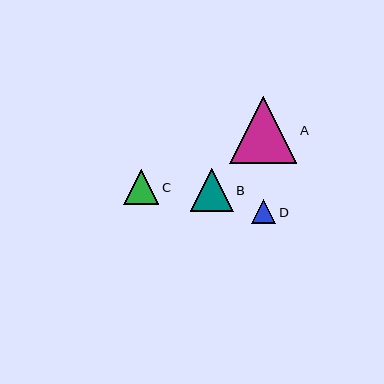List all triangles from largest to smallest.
From largest to smallest: A, B, C, D.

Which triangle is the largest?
Triangle A is the largest with a size of approximately 67 pixels.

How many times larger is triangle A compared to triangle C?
Triangle A is approximately 1.9 times the size of triangle C.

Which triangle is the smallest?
Triangle D is the smallest with a size of approximately 25 pixels.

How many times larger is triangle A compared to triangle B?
Triangle A is approximately 1.6 times the size of triangle B.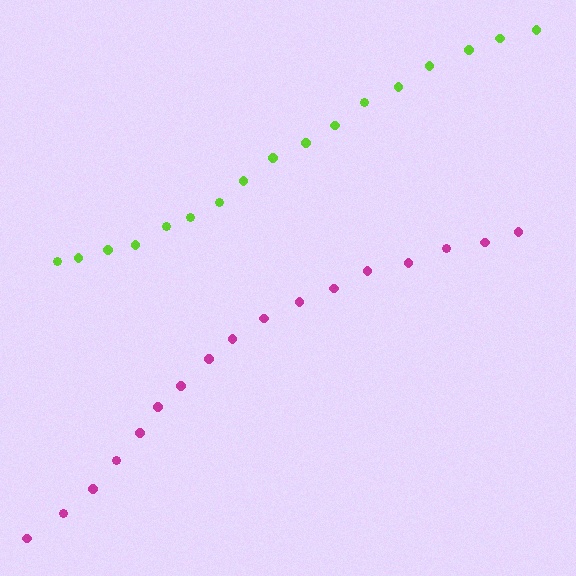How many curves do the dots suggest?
There are 2 distinct paths.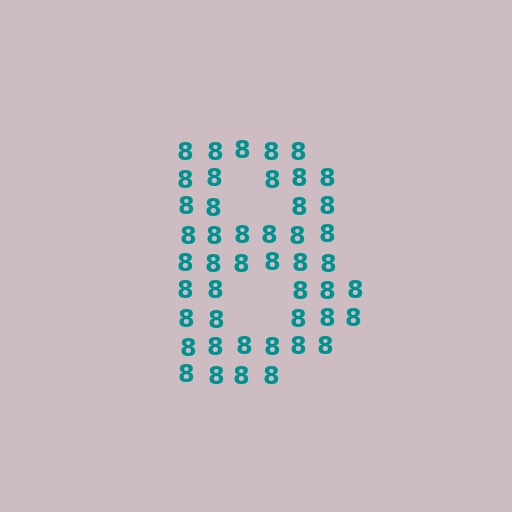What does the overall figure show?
The overall figure shows the letter B.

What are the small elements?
The small elements are digit 8's.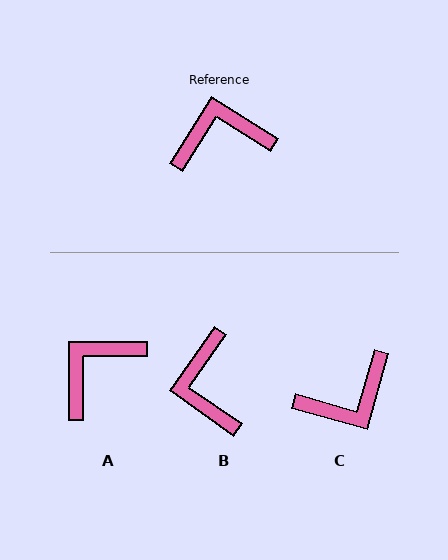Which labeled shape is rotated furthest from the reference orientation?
C, about 164 degrees away.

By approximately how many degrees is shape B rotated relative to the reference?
Approximately 87 degrees counter-clockwise.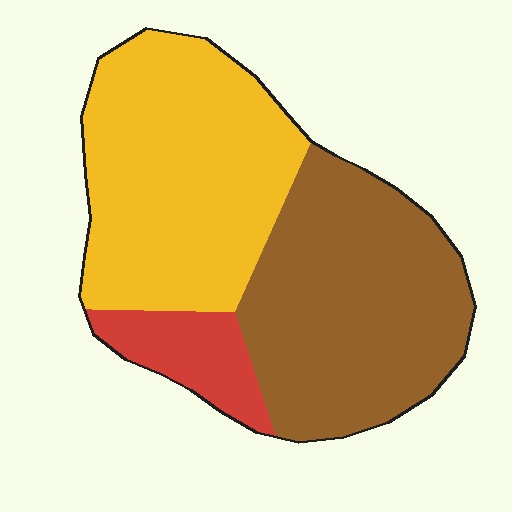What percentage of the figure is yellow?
Yellow covers around 45% of the figure.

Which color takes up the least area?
Red, at roughly 10%.